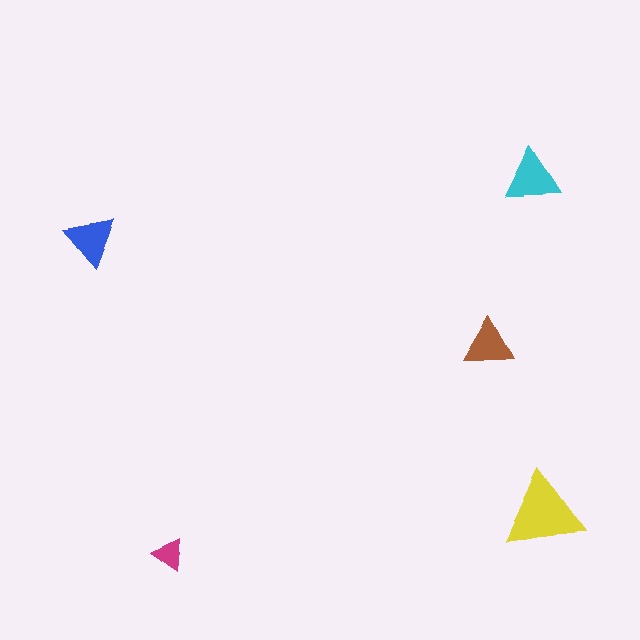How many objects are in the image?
There are 5 objects in the image.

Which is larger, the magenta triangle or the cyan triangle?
The cyan one.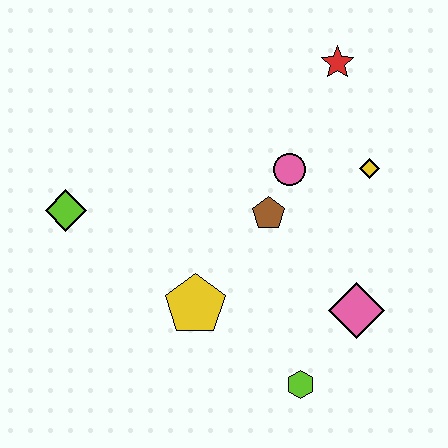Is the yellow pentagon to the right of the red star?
No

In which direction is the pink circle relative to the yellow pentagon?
The pink circle is above the yellow pentagon.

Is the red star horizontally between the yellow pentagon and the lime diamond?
No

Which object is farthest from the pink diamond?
The lime diamond is farthest from the pink diamond.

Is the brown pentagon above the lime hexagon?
Yes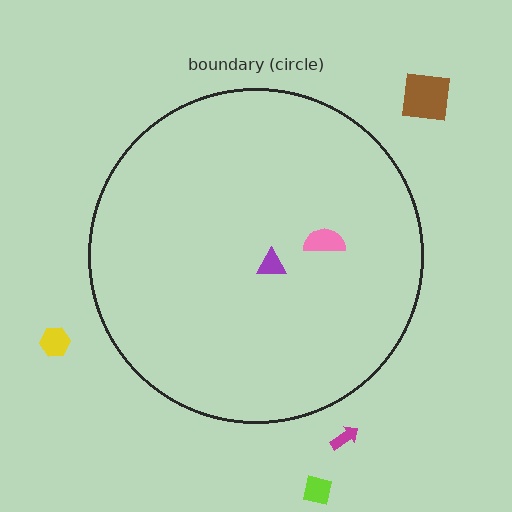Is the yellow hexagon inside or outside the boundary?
Outside.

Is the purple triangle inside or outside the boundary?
Inside.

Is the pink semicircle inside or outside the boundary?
Inside.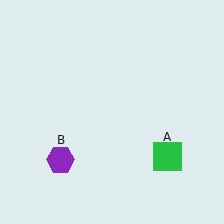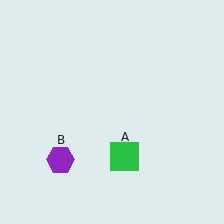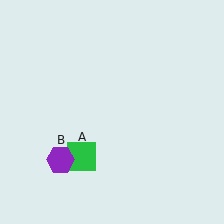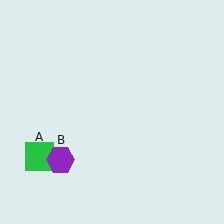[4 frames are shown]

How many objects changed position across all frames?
1 object changed position: green square (object A).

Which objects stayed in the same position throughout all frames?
Purple hexagon (object B) remained stationary.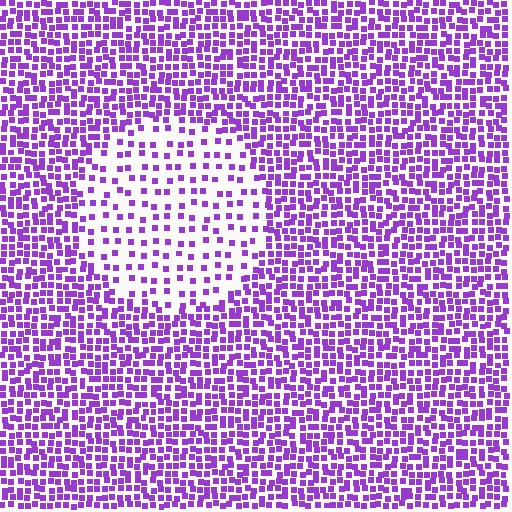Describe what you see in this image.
The image contains small purple elements arranged at two different densities. A circle-shaped region is visible where the elements are less densely packed than the surrounding area.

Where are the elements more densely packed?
The elements are more densely packed outside the circle boundary.